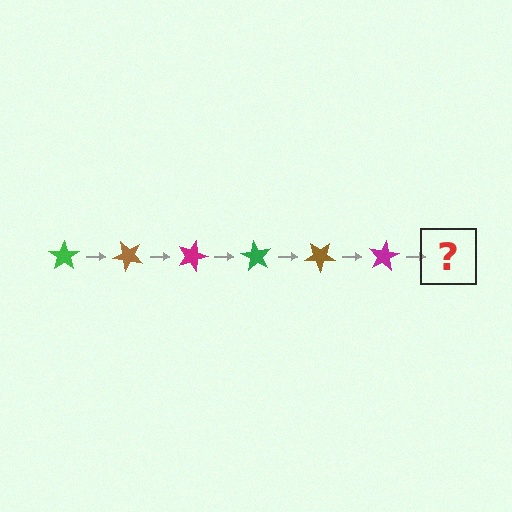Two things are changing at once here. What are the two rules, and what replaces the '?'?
The two rules are that it rotates 45 degrees each step and the color cycles through green, brown, and magenta. The '?' should be a green star, rotated 270 degrees from the start.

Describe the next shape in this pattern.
It should be a green star, rotated 270 degrees from the start.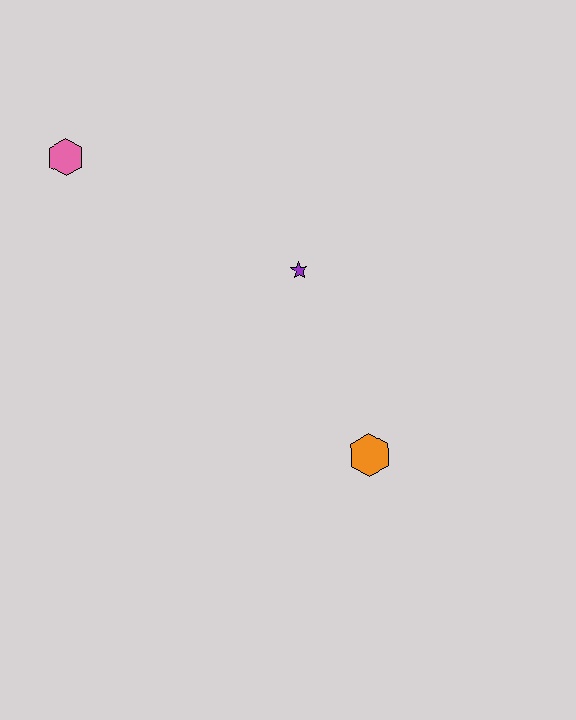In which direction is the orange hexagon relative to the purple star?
The orange hexagon is below the purple star.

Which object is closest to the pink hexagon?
The purple star is closest to the pink hexagon.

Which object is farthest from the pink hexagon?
The orange hexagon is farthest from the pink hexagon.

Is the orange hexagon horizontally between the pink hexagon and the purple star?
No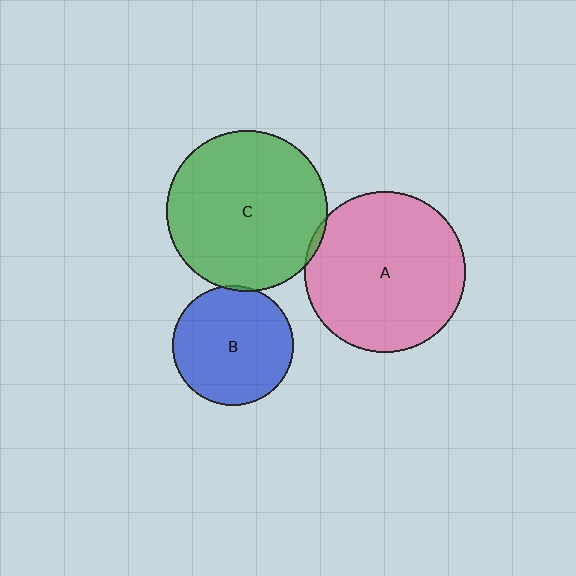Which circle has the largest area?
Circle C (green).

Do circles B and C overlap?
Yes.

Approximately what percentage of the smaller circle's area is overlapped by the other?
Approximately 5%.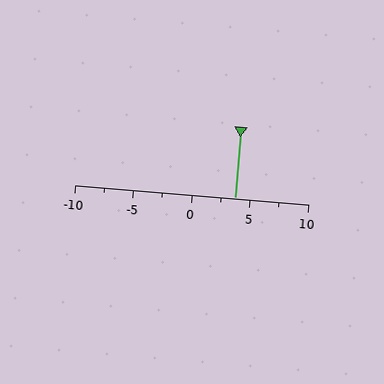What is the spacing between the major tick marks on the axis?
The major ticks are spaced 5 apart.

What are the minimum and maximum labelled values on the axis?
The axis runs from -10 to 10.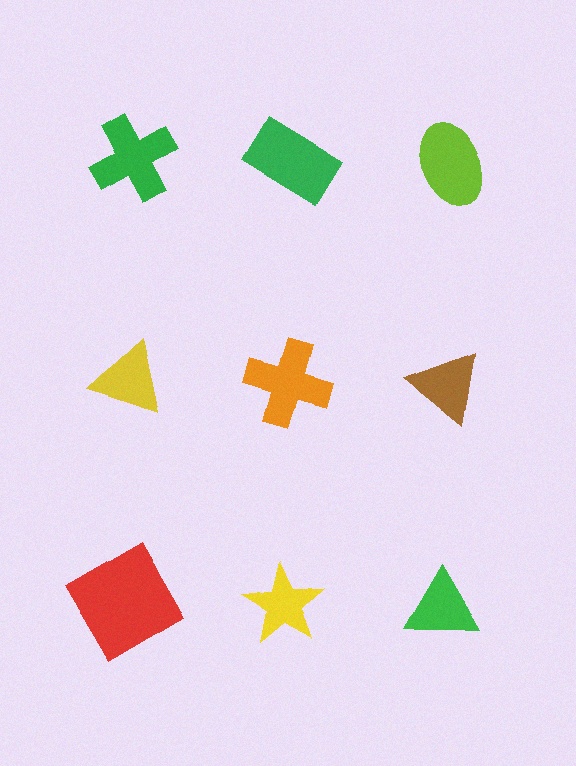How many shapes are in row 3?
3 shapes.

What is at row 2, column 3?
A brown triangle.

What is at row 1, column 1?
A green cross.